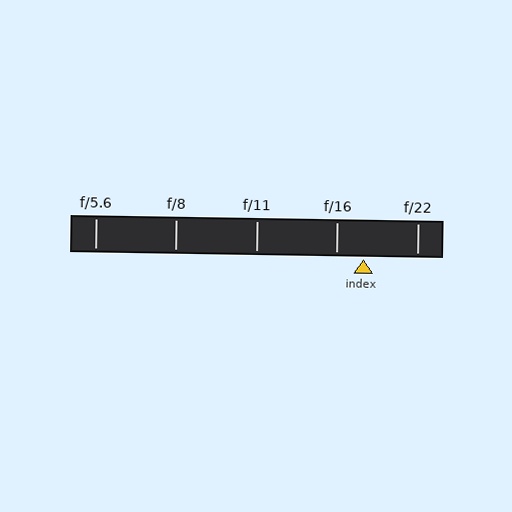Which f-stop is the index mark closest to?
The index mark is closest to f/16.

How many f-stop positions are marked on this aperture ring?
There are 5 f-stop positions marked.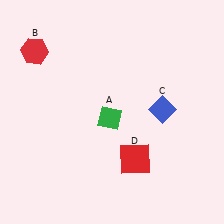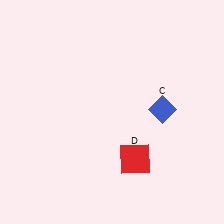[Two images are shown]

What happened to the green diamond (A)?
The green diamond (A) was removed in Image 2. It was in the bottom-left area of Image 1.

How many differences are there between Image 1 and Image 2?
There are 2 differences between the two images.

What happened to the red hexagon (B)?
The red hexagon (B) was removed in Image 2. It was in the top-left area of Image 1.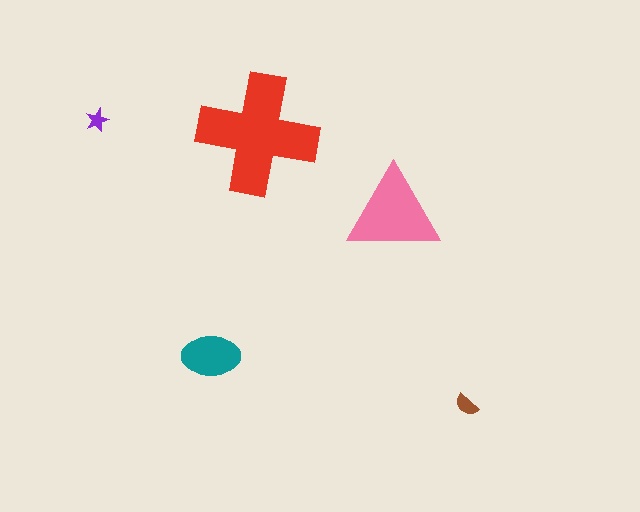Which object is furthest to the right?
The brown semicircle is rightmost.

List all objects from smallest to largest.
The purple star, the brown semicircle, the teal ellipse, the pink triangle, the red cross.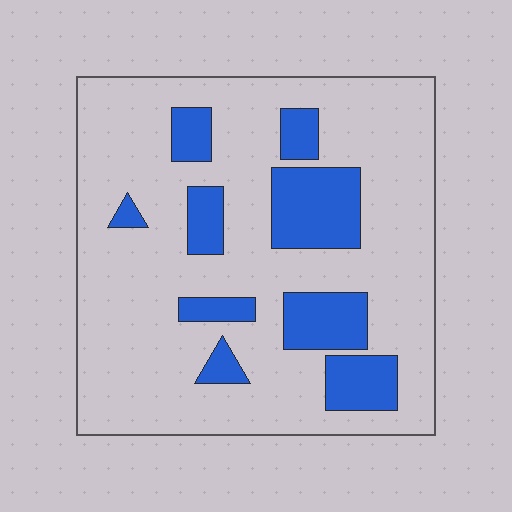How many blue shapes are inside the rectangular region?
9.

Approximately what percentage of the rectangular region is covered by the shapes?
Approximately 20%.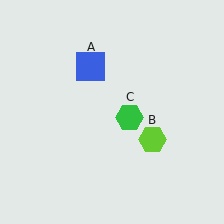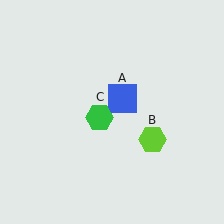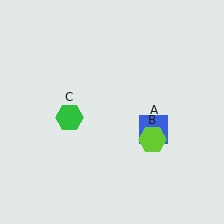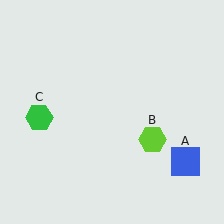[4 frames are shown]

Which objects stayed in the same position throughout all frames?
Lime hexagon (object B) remained stationary.